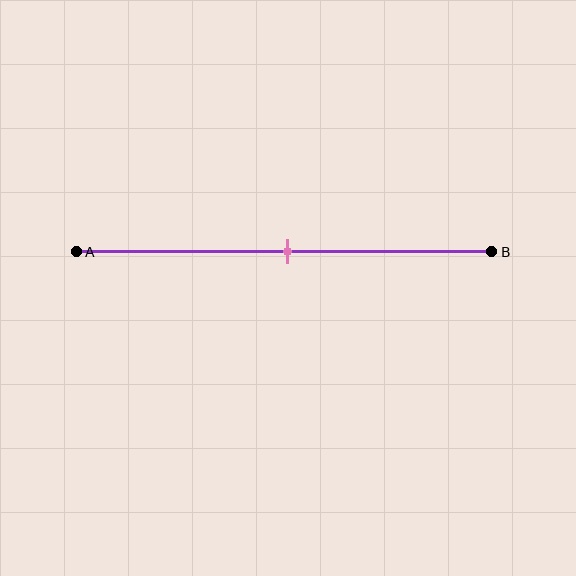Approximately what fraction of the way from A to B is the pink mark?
The pink mark is approximately 50% of the way from A to B.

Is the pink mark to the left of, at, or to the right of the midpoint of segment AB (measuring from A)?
The pink mark is approximately at the midpoint of segment AB.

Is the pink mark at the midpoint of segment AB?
Yes, the mark is approximately at the midpoint.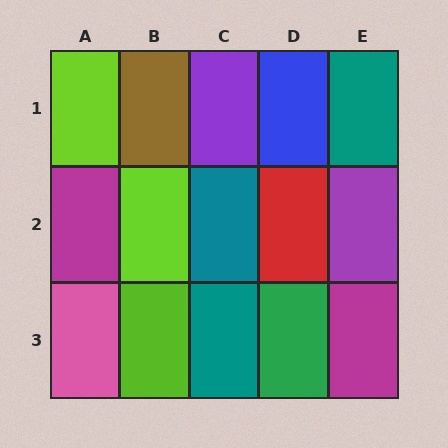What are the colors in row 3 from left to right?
Pink, lime, teal, green, magenta.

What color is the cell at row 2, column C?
Teal.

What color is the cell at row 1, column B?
Brown.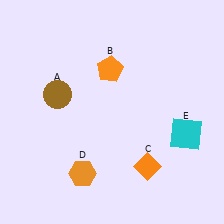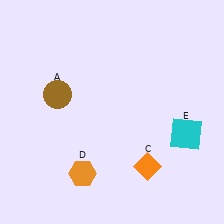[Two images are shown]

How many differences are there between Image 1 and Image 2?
There is 1 difference between the two images.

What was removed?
The orange pentagon (B) was removed in Image 2.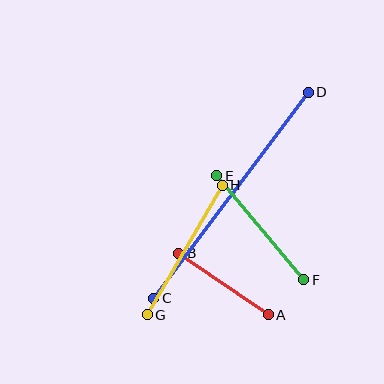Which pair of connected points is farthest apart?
Points C and D are farthest apart.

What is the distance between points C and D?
The distance is approximately 258 pixels.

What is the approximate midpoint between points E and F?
The midpoint is at approximately (260, 228) pixels.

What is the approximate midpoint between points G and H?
The midpoint is at approximately (185, 250) pixels.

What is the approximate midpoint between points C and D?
The midpoint is at approximately (231, 195) pixels.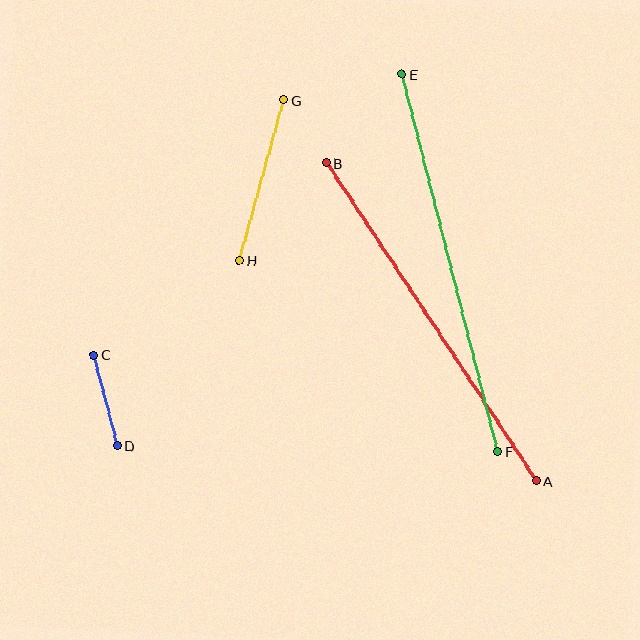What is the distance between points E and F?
The distance is approximately 389 pixels.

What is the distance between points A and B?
The distance is approximately 381 pixels.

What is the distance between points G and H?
The distance is approximately 167 pixels.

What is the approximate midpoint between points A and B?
The midpoint is at approximately (431, 322) pixels.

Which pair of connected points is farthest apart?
Points E and F are farthest apart.